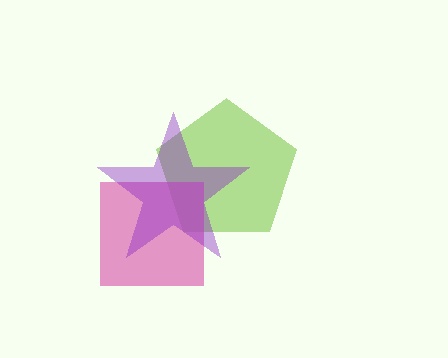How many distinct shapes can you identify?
There are 3 distinct shapes: a lime pentagon, a pink square, a purple star.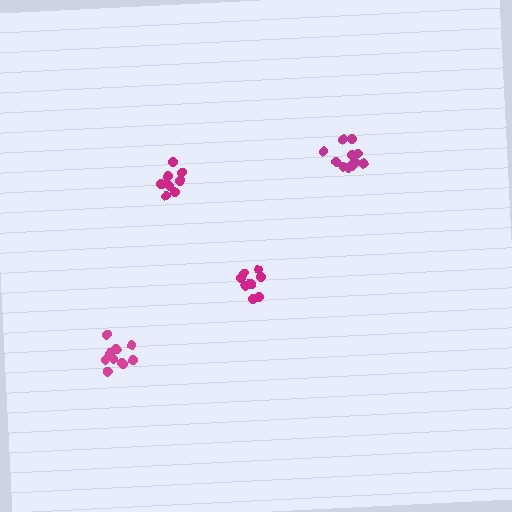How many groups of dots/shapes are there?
There are 4 groups.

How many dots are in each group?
Group 1: 10 dots, Group 2: 9 dots, Group 3: 11 dots, Group 4: 10 dots (40 total).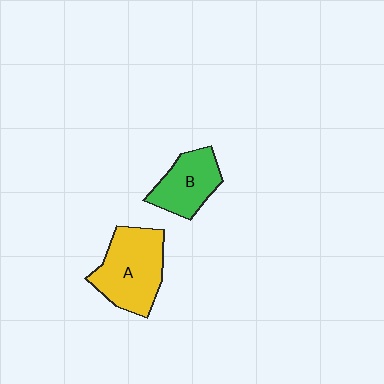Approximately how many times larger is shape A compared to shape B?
Approximately 1.4 times.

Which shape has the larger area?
Shape A (yellow).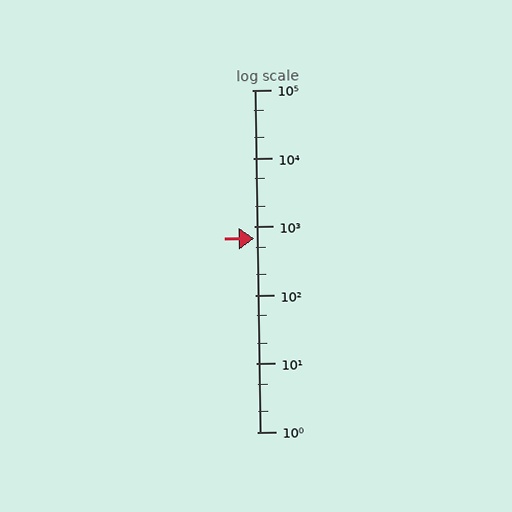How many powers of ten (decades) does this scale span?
The scale spans 5 decades, from 1 to 100000.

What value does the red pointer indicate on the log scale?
The pointer indicates approximately 670.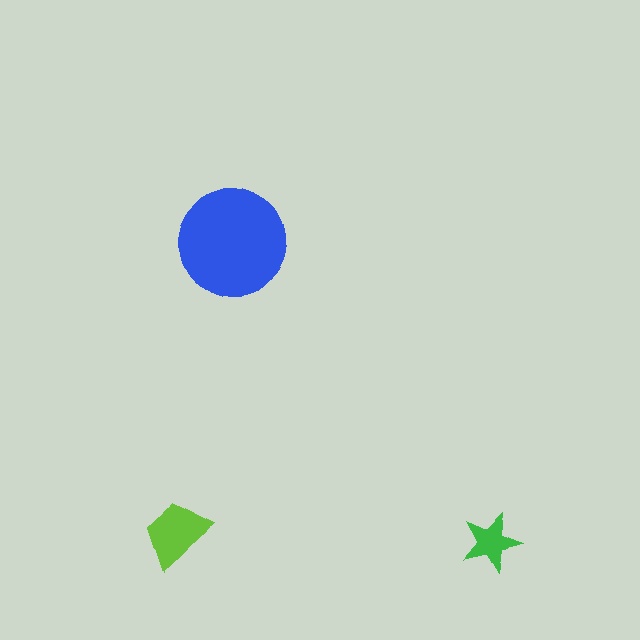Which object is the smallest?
The green star.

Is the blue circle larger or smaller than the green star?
Larger.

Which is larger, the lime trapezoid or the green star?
The lime trapezoid.